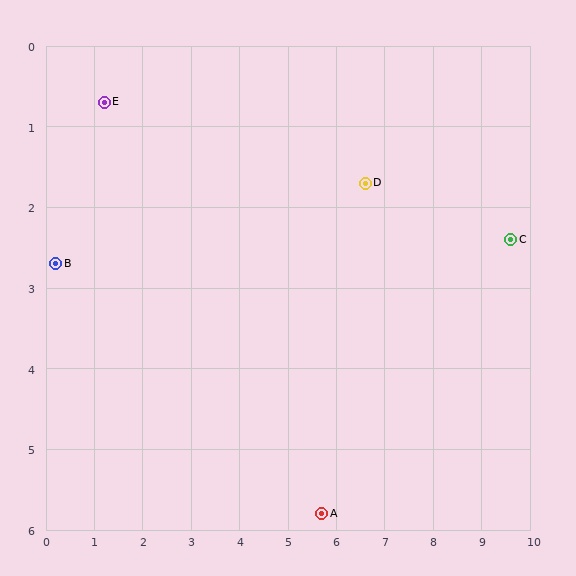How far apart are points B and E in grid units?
Points B and E are about 2.2 grid units apart.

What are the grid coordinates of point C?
Point C is at approximately (9.6, 2.4).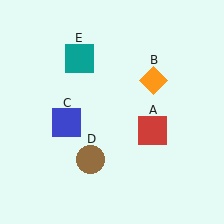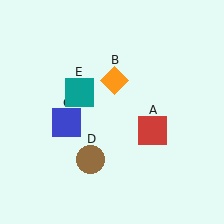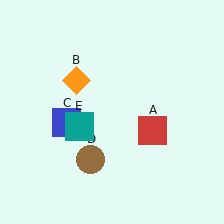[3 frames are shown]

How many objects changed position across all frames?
2 objects changed position: orange diamond (object B), teal square (object E).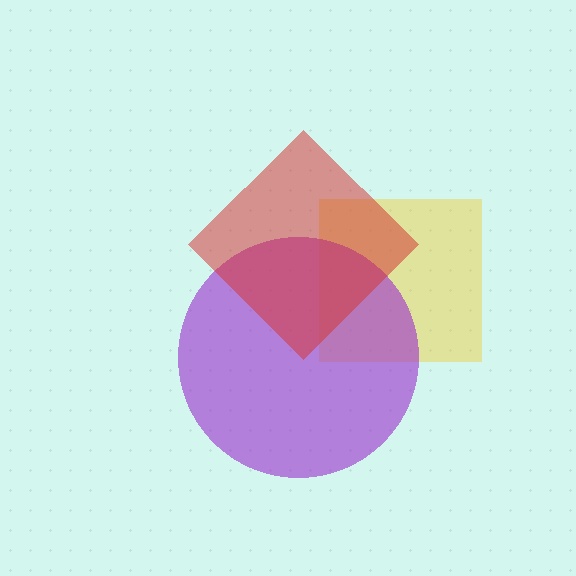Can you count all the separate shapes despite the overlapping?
Yes, there are 3 separate shapes.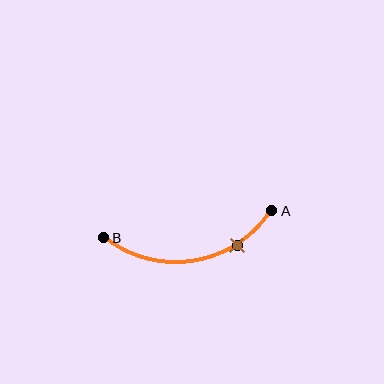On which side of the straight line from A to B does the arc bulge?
The arc bulges below the straight line connecting A and B.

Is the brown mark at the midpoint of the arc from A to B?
No. The brown mark lies on the arc but is closer to endpoint A. The arc midpoint would be at the point on the curve equidistant along the arc from both A and B.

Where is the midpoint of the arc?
The arc midpoint is the point on the curve farthest from the straight line joining A and B. It sits below that line.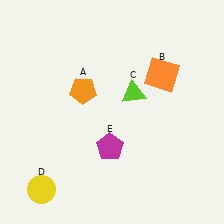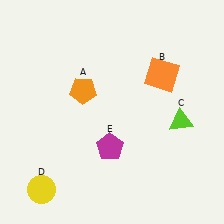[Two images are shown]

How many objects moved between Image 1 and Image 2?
1 object moved between the two images.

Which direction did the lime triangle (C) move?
The lime triangle (C) moved right.